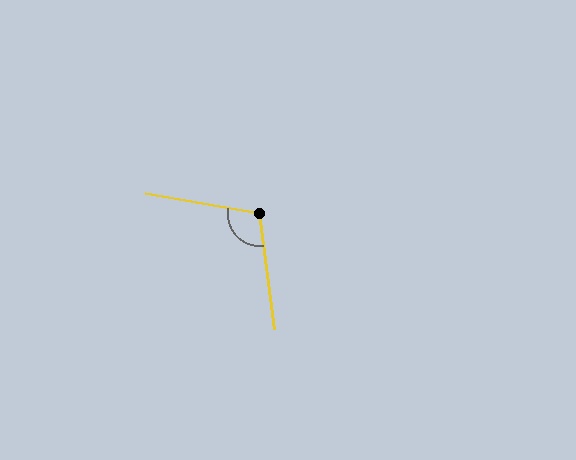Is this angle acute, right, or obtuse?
It is obtuse.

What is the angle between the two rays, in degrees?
Approximately 107 degrees.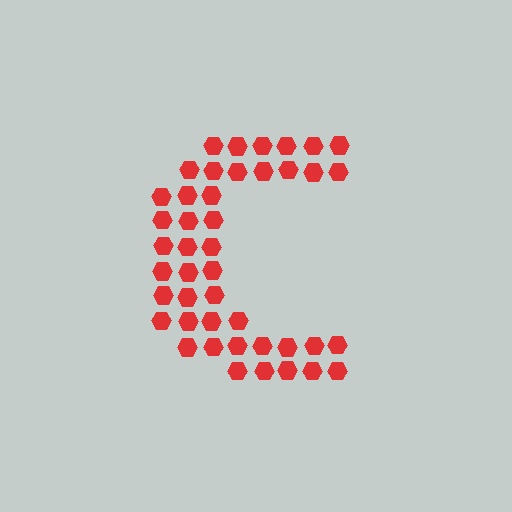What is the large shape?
The large shape is the letter C.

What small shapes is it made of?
It is made of small hexagons.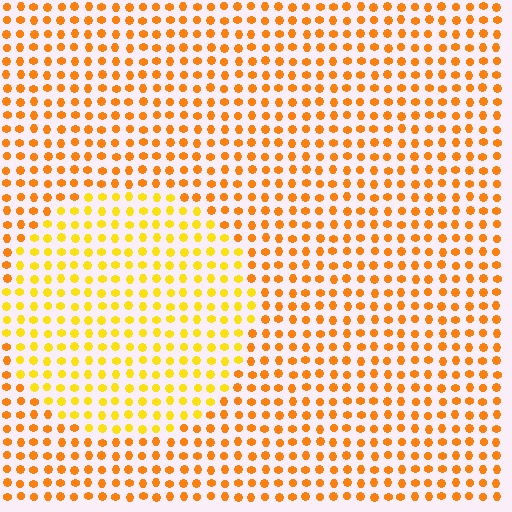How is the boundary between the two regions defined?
The boundary is defined purely by a slight shift in hue (about 25 degrees). Spacing, size, and orientation are identical on both sides.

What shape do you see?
I see a circle.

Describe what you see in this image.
The image is filled with small orange elements in a uniform arrangement. A circle-shaped region is visible where the elements are tinted to a slightly different hue, forming a subtle color boundary.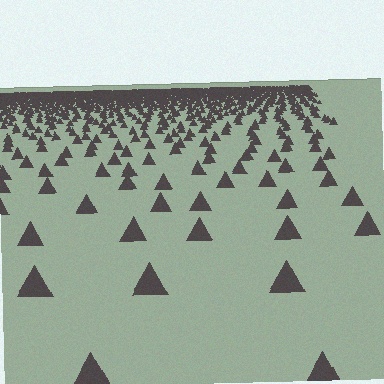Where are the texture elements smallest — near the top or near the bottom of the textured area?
Near the top.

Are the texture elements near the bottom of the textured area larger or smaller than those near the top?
Larger. Near the bottom, elements are closer to the viewer and appear at a bigger on-screen size.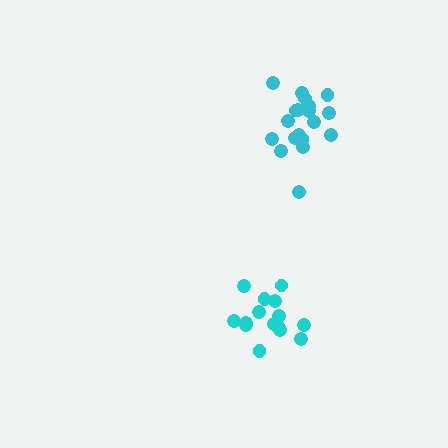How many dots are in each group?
Group 1: 15 dots, Group 2: 19 dots (34 total).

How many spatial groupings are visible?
There are 2 spatial groupings.